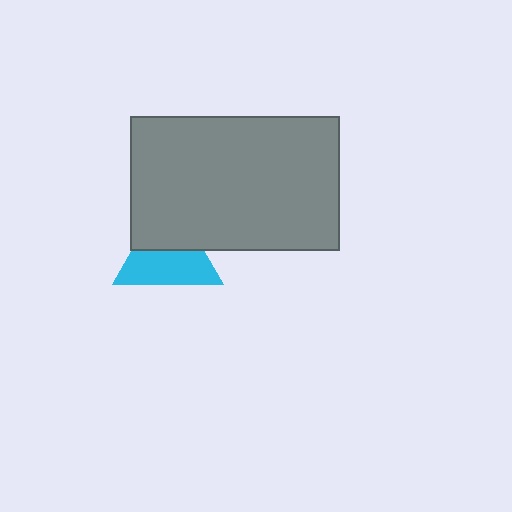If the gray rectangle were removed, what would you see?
You would see the complete cyan triangle.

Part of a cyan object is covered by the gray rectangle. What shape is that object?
It is a triangle.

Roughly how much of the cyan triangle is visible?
About half of it is visible (roughly 57%).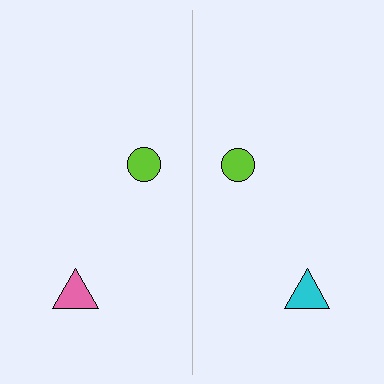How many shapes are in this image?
There are 4 shapes in this image.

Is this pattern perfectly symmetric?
No, the pattern is not perfectly symmetric. The cyan triangle on the right side breaks the symmetry — its mirror counterpart is pink.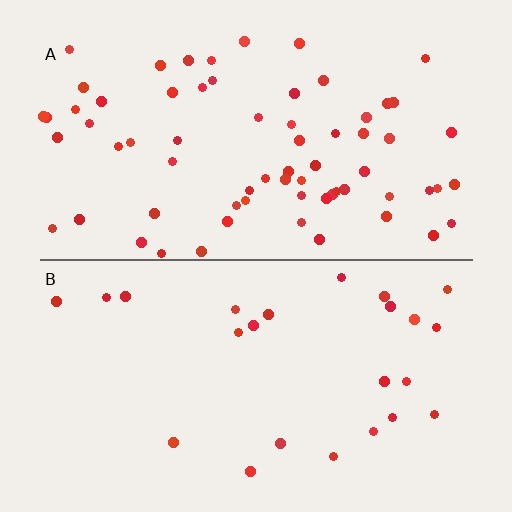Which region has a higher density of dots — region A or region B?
A (the top).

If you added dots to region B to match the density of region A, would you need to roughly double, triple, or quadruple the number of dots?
Approximately triple.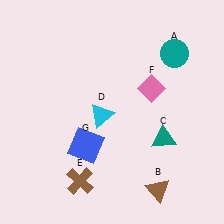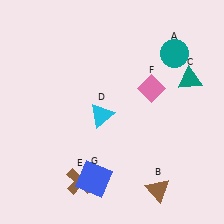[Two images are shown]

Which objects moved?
The objects that moved are: the teal triangle (C), the blue square (G).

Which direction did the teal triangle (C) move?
The teal triangle (C) moved up.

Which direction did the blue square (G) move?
The blue square (G) moved down.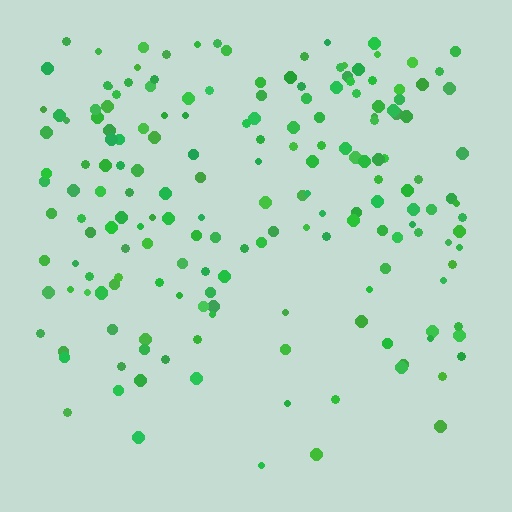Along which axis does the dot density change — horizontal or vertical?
Vertical.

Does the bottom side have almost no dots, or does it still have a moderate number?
Still a moderate number, just noticeably fewer than the top.